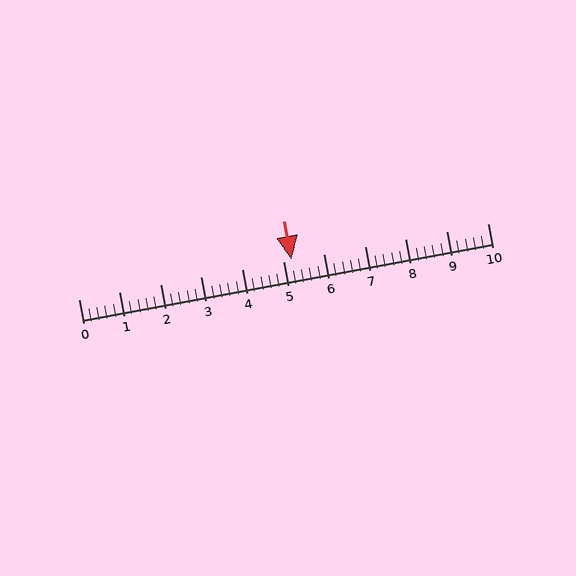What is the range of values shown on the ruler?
The ruler shows values from 0 to 10.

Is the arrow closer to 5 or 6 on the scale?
The arrow is closer to 5.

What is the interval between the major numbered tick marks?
The major tick marks are spaced 1 units apart.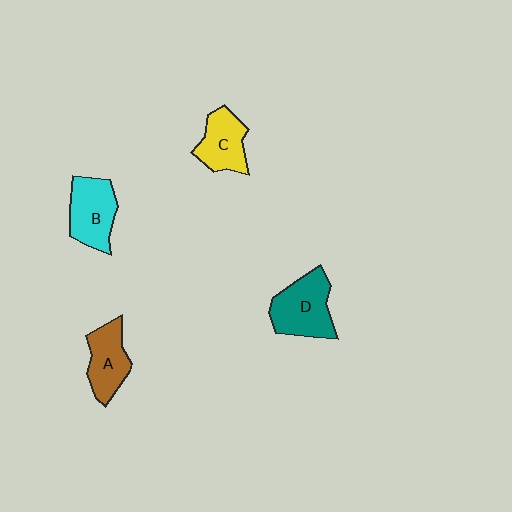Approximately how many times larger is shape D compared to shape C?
Approximately 1.3 times.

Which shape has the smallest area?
Shape C (yellow).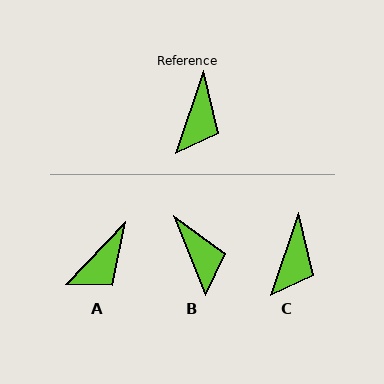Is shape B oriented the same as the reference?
No, it is off by about 41 degrees.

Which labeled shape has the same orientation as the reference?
C.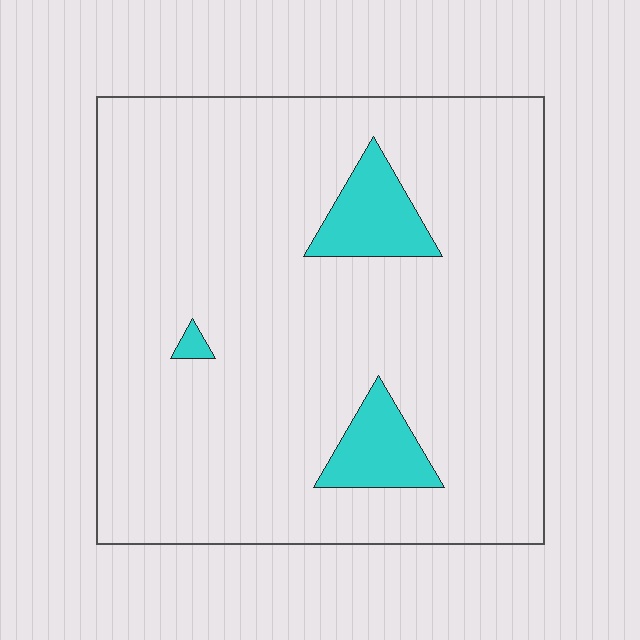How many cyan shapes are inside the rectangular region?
3.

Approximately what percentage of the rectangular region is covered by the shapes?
Approximately 10%.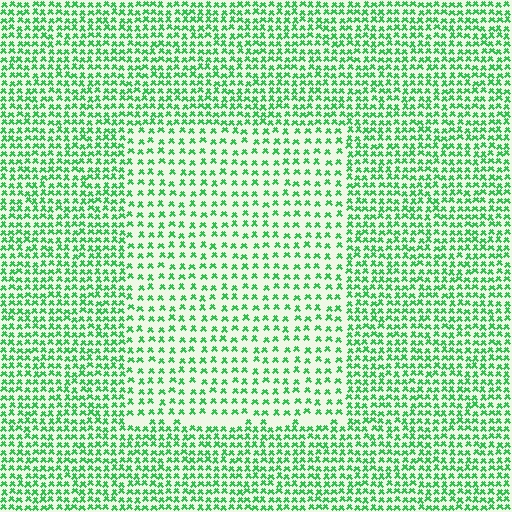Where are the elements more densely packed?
The elements are more densely packed outside the rectangle boundary.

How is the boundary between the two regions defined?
The boundary is defined by a change in element density (approximately 1.8x ratio). All elements are the same color, size, and shape.